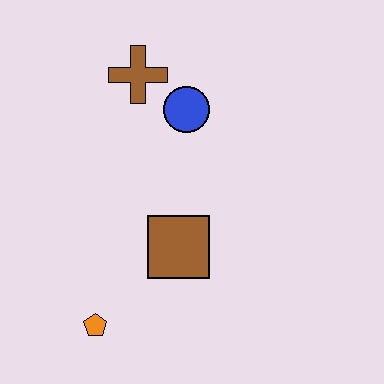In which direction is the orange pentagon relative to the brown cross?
The orange pentagon is below the brown cross.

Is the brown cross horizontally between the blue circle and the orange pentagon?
Yes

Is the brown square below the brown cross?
Yes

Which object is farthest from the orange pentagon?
The brown cross is farthest from the orange pentagon.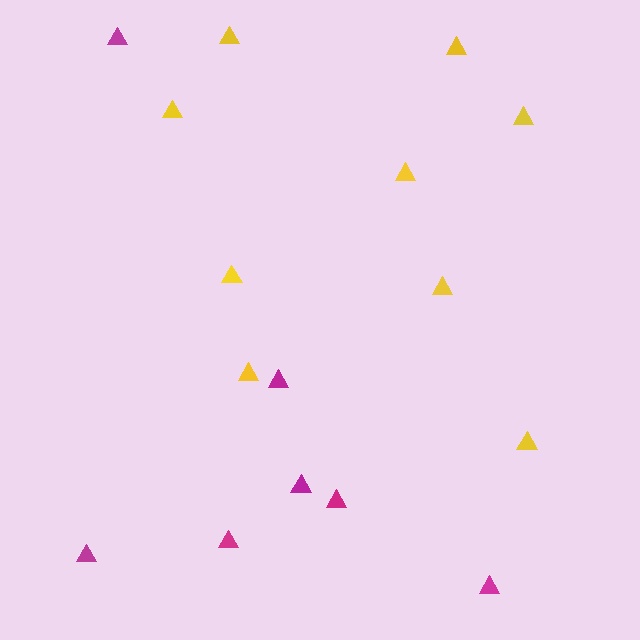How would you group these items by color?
There are 2 groups: one group of yellow triangles (9) and one group of magenta triangles (7).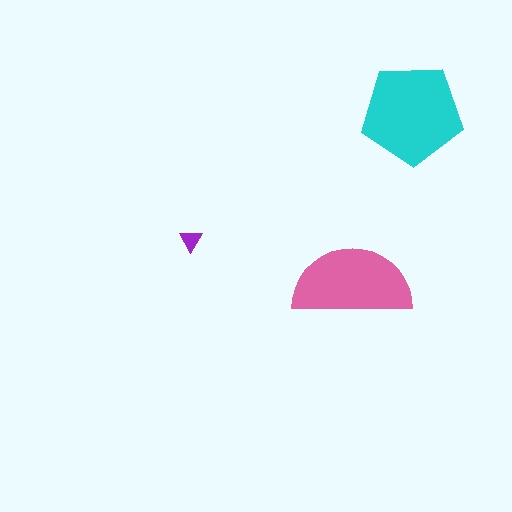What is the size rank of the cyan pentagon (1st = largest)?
1st.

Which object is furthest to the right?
The cyan pentagon is rightmost.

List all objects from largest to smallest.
The cyan pentagon, the pink semicircle, the purple triangle.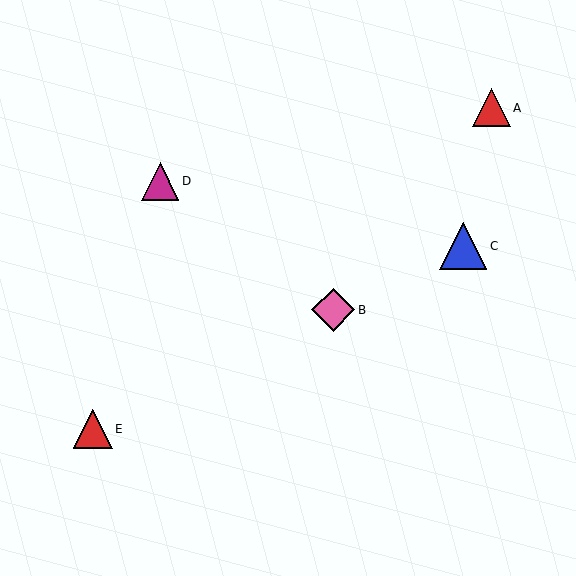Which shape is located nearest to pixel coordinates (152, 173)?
The magenta triangle (labeled D) at (160, 181) is nearest to that location.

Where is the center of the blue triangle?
The center of the blue triangle is at (463, 246).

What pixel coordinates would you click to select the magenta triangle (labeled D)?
Click at (160, 181) to select the magenta triangle D.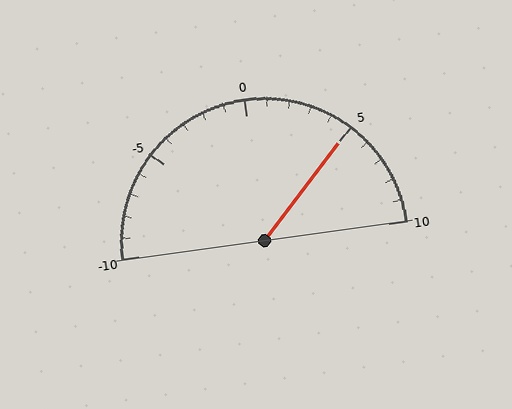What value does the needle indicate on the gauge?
The needle indicates approximately 5.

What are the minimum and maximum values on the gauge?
The gauge ranges from -10 to 10.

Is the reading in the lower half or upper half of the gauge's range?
The reading is in the upper half of the range (-10 to 10).